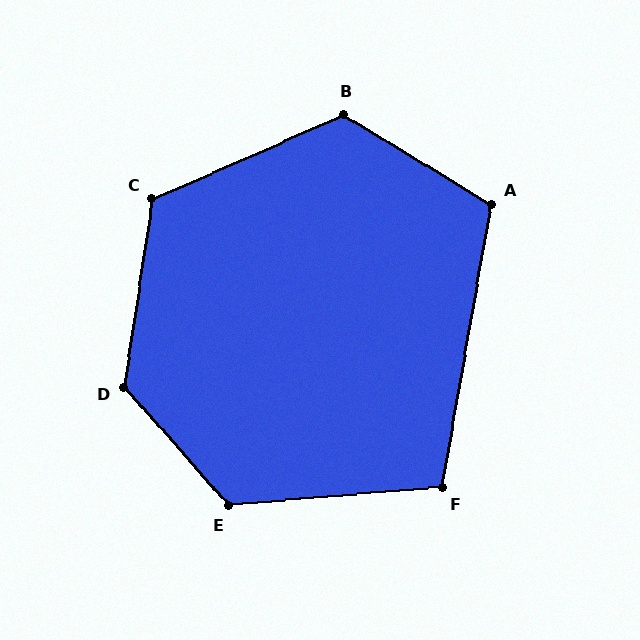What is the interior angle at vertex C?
Approximately 122 degrees (obtuse).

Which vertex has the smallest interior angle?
F, at approximately 105 degrees.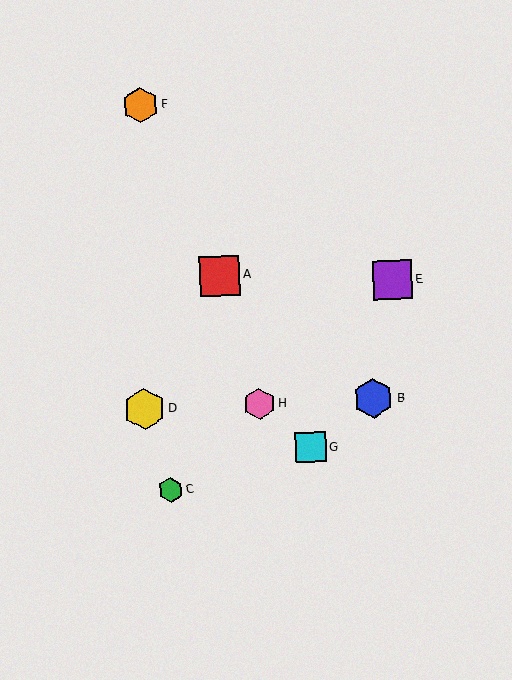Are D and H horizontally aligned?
Yes, both are at y≈409.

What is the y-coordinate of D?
Object D is at y≈409.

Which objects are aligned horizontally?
Objects B, D, H are aligned horizontally.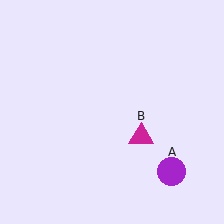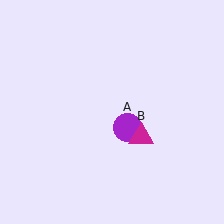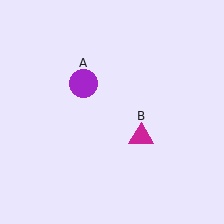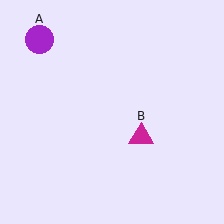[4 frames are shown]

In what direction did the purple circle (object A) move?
The purple circle (object A) moved up and to the left.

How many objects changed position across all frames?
1 object changed position: purple circle (object A).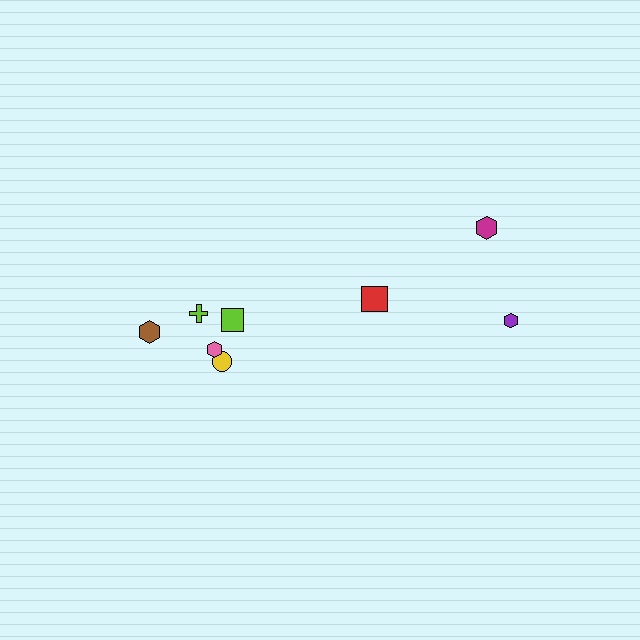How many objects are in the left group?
There are 5 objects.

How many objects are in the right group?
There are 3 objects.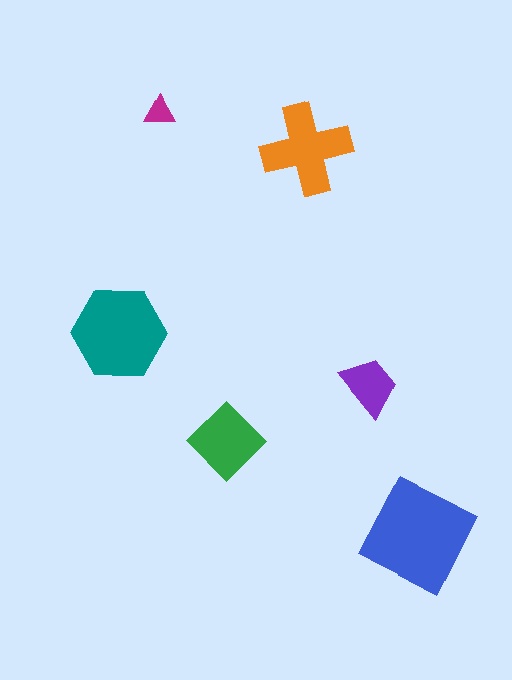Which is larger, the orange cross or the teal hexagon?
The teal hexagon.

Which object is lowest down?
The blue square is bottommost.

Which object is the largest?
The blue square.